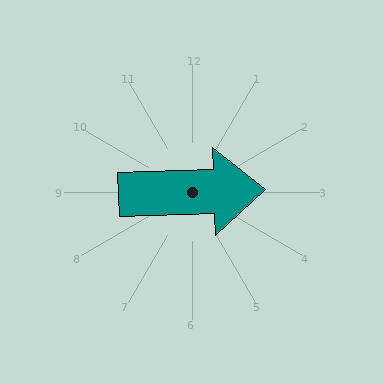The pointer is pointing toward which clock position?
Roughly 3 o'clock.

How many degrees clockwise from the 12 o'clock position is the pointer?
Approximately 88 degrees.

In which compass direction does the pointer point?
East.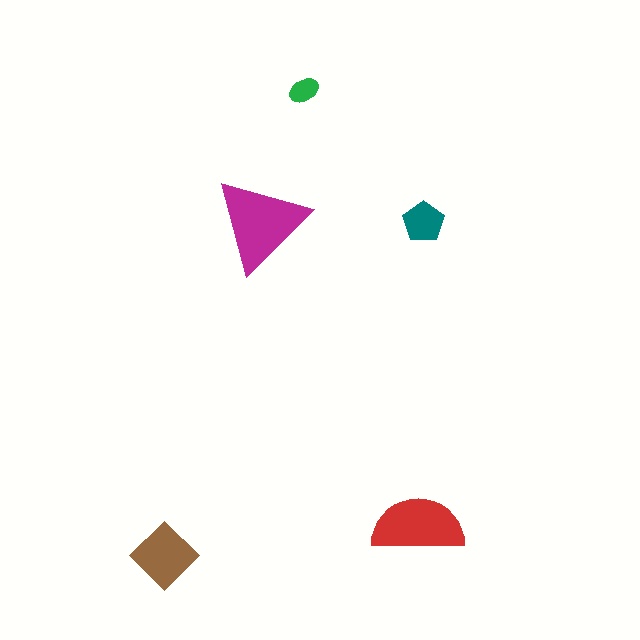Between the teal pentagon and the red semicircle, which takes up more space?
The red semicircle.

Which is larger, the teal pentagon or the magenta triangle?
The magenta triangle.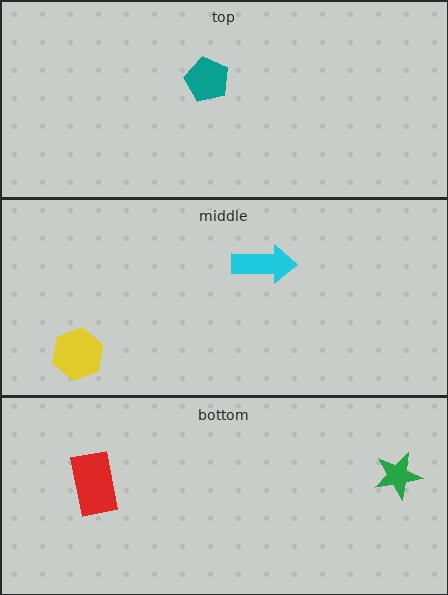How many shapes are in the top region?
1.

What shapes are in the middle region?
The cyan arrow, the yellow hexagon.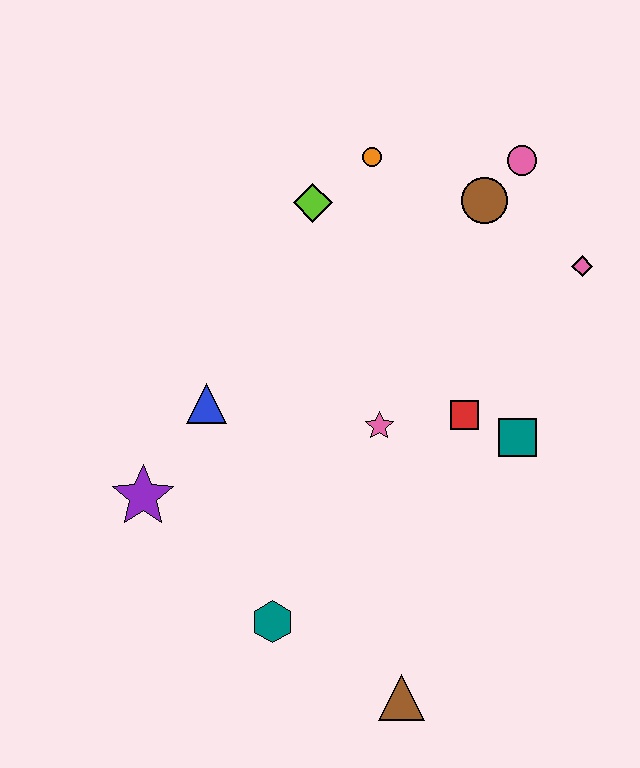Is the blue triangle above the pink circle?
No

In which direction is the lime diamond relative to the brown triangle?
The lime diamond is above the brown triangle.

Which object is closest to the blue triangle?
The purple star is closest to the blue triangle.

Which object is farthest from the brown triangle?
The pink circle is farthest from the brown triangle.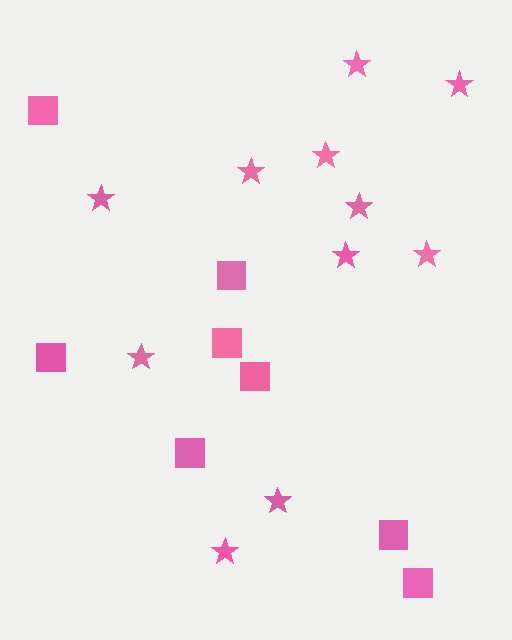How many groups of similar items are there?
There are 2 groups: one group of squares (8) and one group of stars (11).